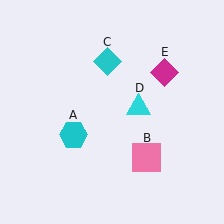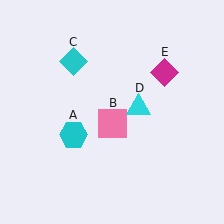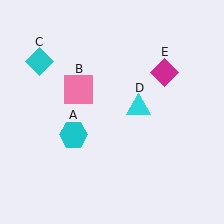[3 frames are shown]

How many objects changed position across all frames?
2 objects changed position: pink square (object B), cyan diamond (object C).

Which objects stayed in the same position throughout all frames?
Cyan hexagon (object A) and cyan triangle (object D) and magenta diamond (object E) remained stationary.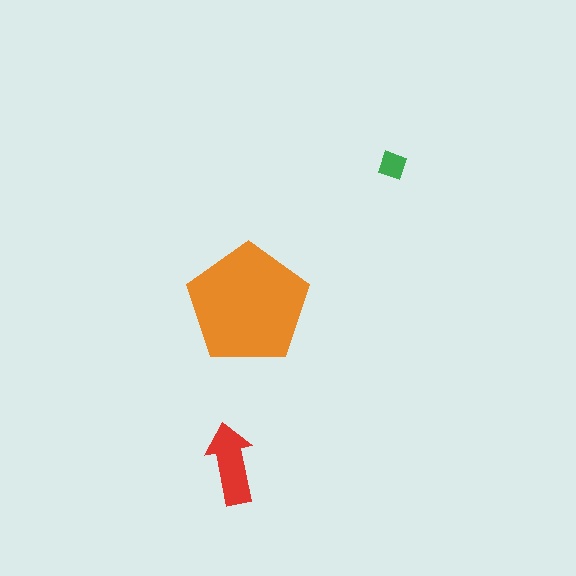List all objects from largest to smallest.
The orange pentagon, the red arrow, the green diamond.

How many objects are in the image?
There are 3 objects in the image.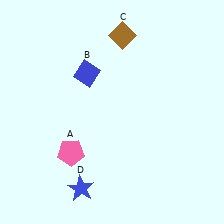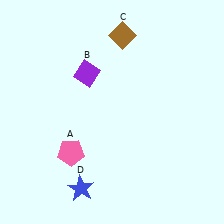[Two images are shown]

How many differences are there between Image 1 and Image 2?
There is 1 difference between the two images.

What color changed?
The diamond (B) changed from blue in Image 1 to purple in Image 2.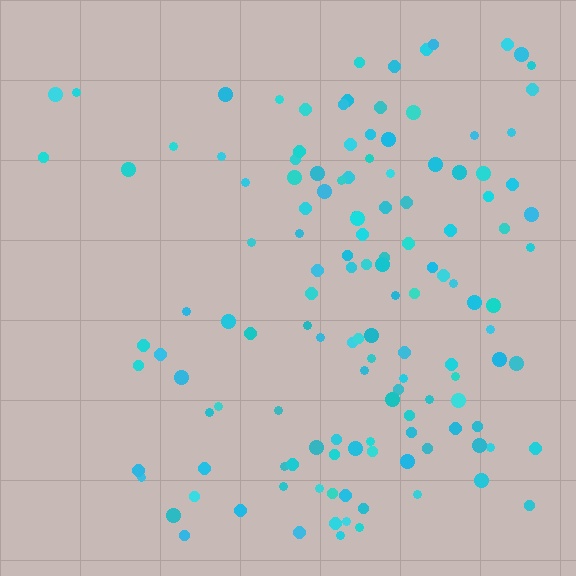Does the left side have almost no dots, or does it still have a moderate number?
Still a moderate number, just noticeably fewer than the right.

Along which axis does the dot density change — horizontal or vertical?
Horizontal.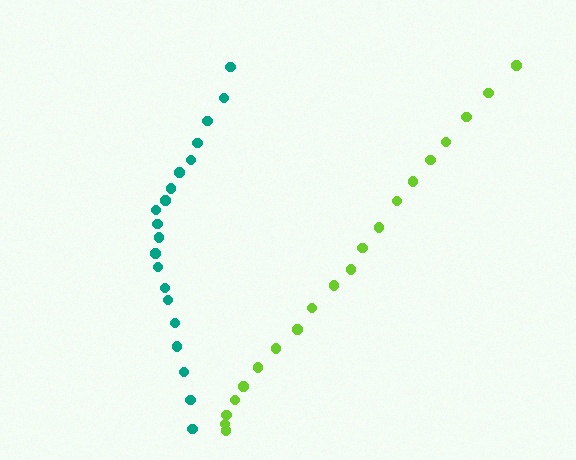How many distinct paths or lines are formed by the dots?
There are 2 distinct paths.